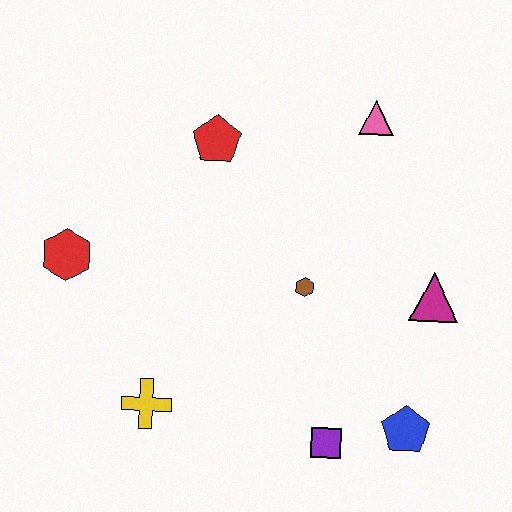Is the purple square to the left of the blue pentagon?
Yes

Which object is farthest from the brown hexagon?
The red hexagon is farthest from the brown hexagon.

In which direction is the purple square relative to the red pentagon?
The purple square is below the red pentagon.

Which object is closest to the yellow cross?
The red hexagon is closest to the yellow cross.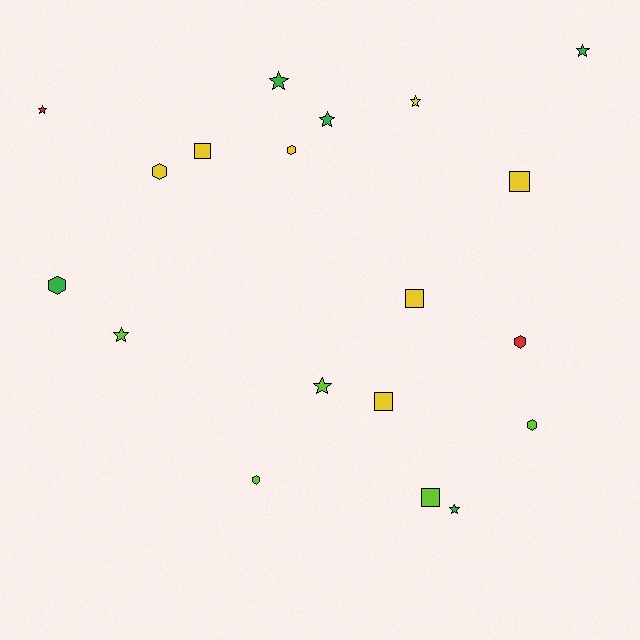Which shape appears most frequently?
Star, with 8 objects.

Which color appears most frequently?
Yellow, with 7 objects.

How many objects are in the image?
There are 19 objects.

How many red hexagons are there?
There is 1 red hexagon.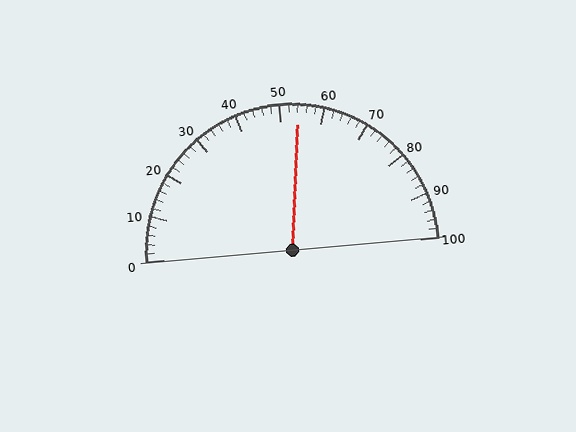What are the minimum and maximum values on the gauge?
The gauge ranges from 0 to 100.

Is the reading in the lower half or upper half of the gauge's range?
The reading is in the upper half of the range (0 to 100).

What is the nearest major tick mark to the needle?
The nearest major tick mark is 50.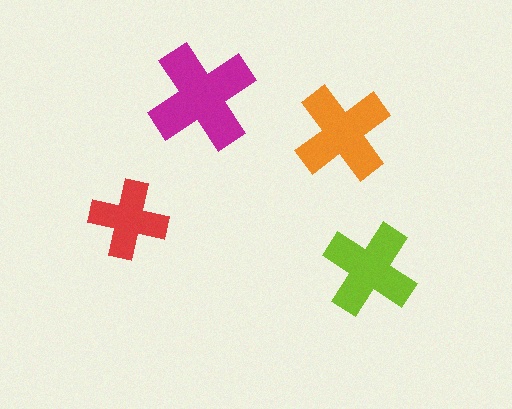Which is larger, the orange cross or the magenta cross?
The magenta one.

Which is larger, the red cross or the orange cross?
The orange one.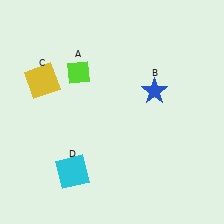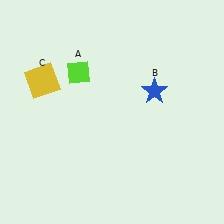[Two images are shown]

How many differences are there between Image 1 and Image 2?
There is 1 difference between the two images.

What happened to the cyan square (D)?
The cyan square (D) was removed in Image 2. It was in the bottom-left area of Image 1.